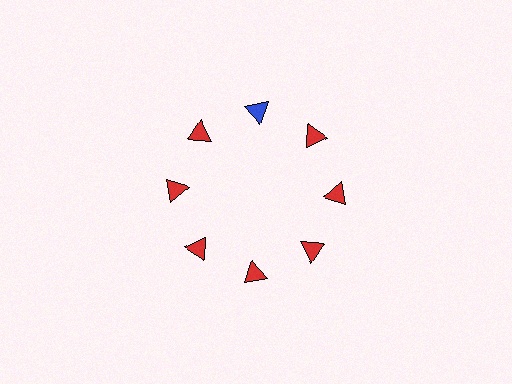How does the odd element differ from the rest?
It has a different color: blue instead of red.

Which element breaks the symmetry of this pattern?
The blue triangle at roughly the 12 o'clock position breaks the symmetry. All other shapes are red triangles.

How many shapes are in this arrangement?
There are 8 shapes arranged in a ring pattern.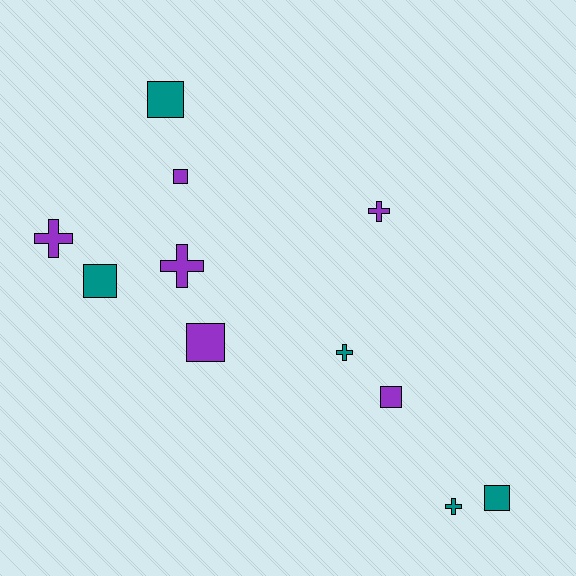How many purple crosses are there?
There are 3 purple crosses.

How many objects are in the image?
There are 11 objects.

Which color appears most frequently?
Purple, with 6 objects.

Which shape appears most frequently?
Square, with 6 objects.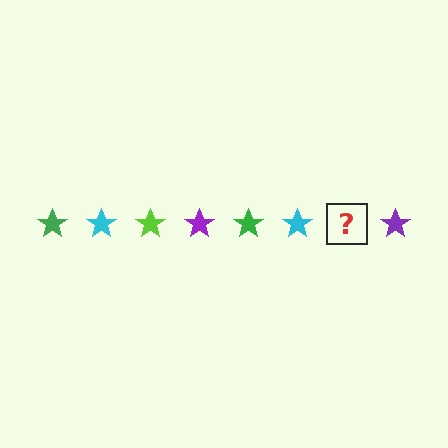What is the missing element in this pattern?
The missing element is a lime star.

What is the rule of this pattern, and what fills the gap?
The rule is that the pattern cycles through green, cyan, lime, purple stars. The gap should be filled with a lime star.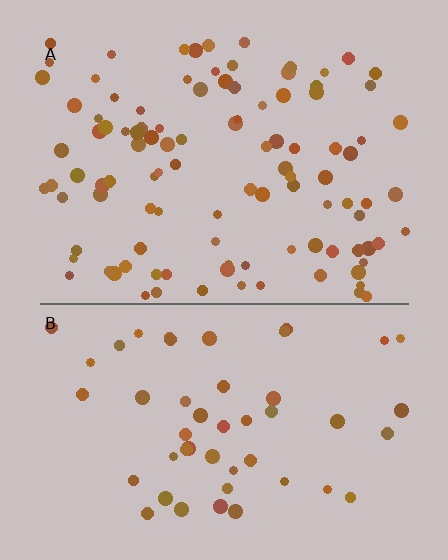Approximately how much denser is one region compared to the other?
Approximately 2.1× — region A over region B.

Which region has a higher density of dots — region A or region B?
A (the top).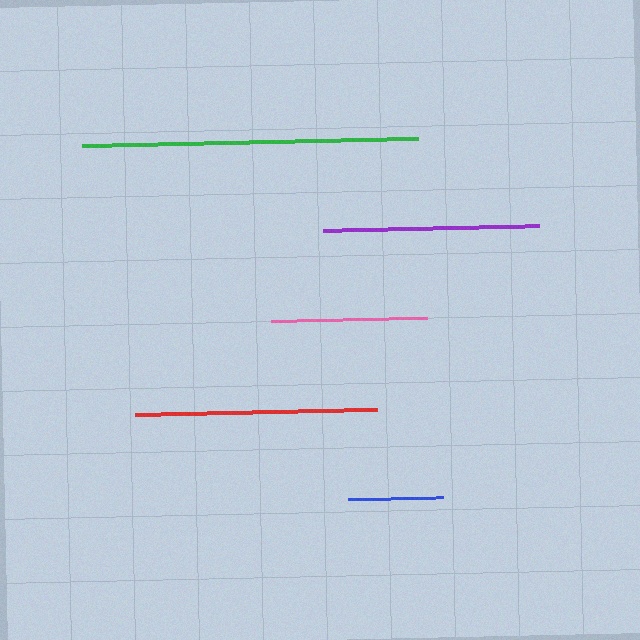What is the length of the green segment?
The green segment is approximately 335 pixels long.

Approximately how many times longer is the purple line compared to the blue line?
The purple line is approximately 2.3 times the length of the blue line.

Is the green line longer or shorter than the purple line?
The green line is longer than the purple line.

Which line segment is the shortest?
The blue line is the shortest at approximately 95 pixels.